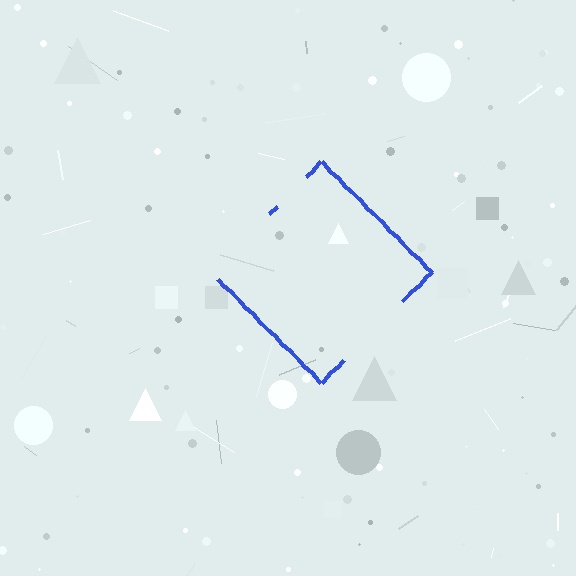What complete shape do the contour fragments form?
The contour fragments form a diamond.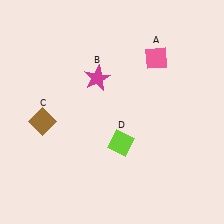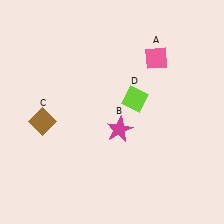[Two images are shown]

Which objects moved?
The objects that moved are: the magenta star (B), the lime diamond (D).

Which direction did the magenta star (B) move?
The magenta star (B) moved down.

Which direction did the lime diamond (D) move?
The lime diamond (D) moved up.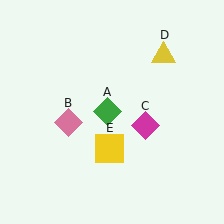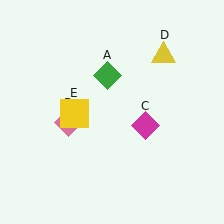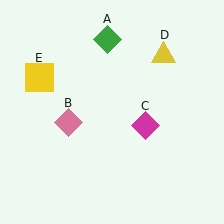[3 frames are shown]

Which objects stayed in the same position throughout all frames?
Pink diamond (object B) and magenta diamond (object C) and yellow triangle (object D) remained stationary.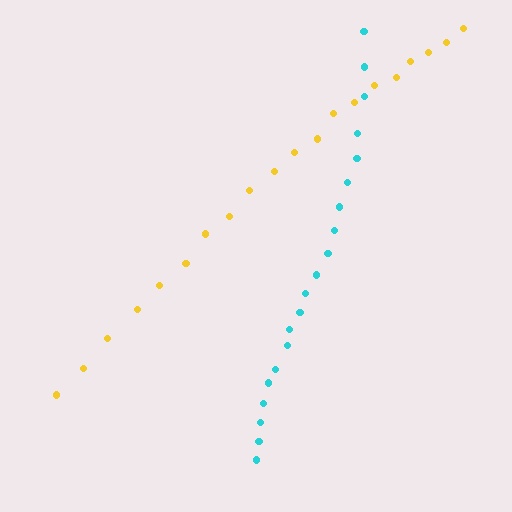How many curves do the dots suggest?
There are 2 distinct paths.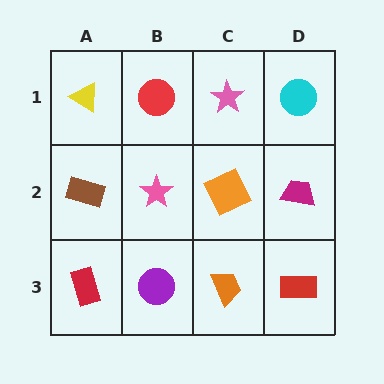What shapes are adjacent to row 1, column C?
An orange square (row 2, column C), a red circle (row 1, column B), a cyan circle (row 1, column D).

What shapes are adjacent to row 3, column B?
A pink star (row 2, column B), a red rectangle (row 3, column A), an orange trapezoid (row 3, column C).